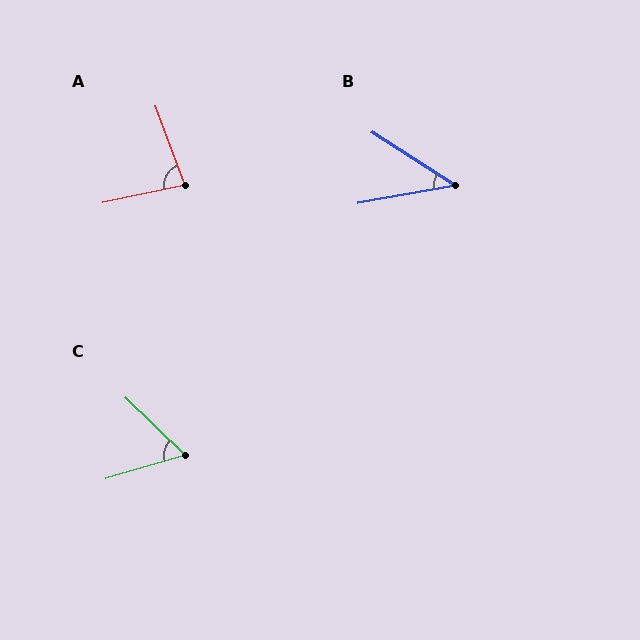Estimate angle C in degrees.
Approximately 60 degrees.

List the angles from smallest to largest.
B (43°), C (60°), A (82°).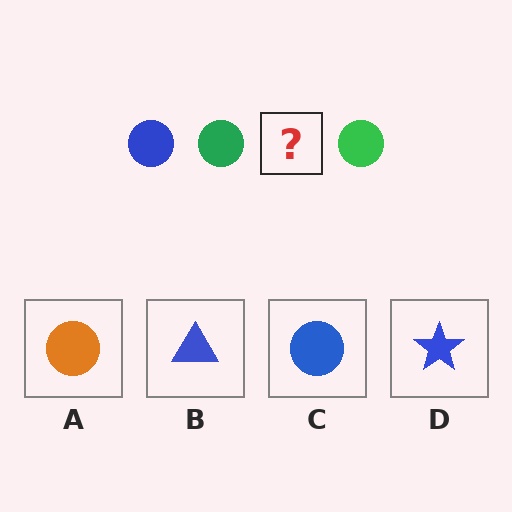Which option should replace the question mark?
Option C.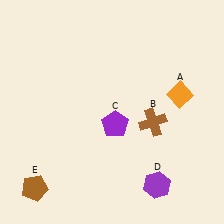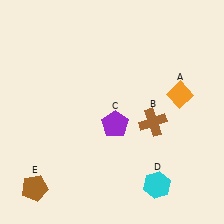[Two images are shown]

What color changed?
The hexagon (D) changed from purple in Image 1 to cyan in Image 2.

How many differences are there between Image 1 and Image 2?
There is 1 difference between the two images.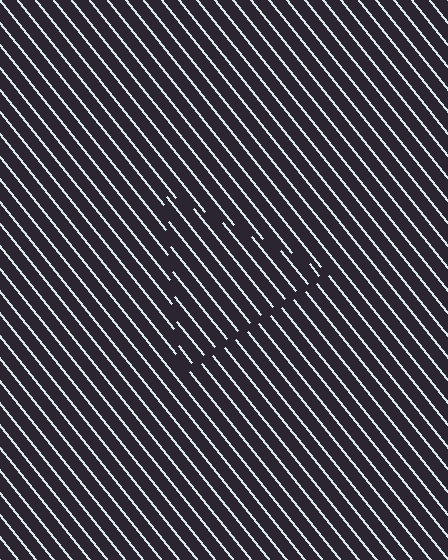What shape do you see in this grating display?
An illusory triangle. The interior of the shape contains the same grating, shifted by half a period — the contour is defined by the phase discontinuity where line-ends from the inner and outer gratings abut.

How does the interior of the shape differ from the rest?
The interior of the shape contains the same grating, shifted by half a period — the contour is defined by the phase discontinuity where line-ends from the inner and outer gratings abut.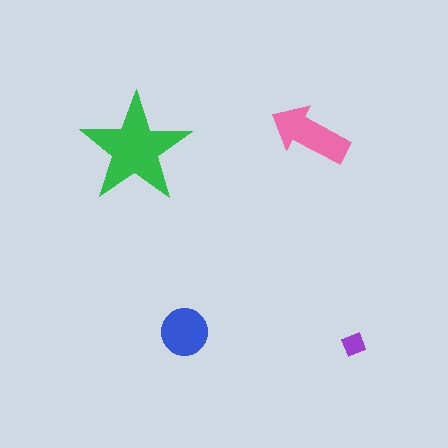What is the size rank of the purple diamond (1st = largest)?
4th.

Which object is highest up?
The pink arrow is topmost.